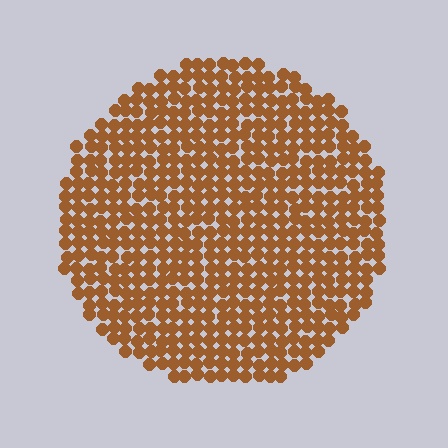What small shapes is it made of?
It is made of small circles.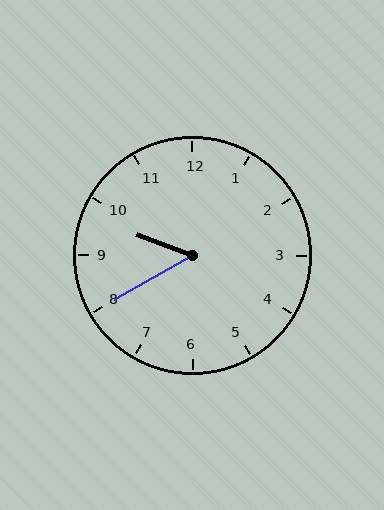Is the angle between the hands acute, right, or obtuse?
It is acute.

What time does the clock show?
9:40.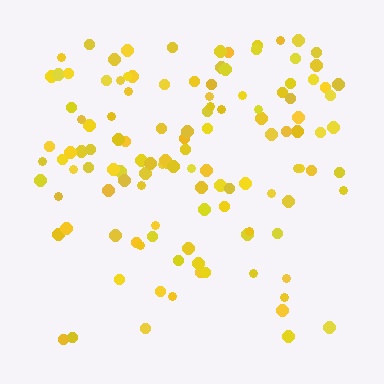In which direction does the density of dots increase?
From bottom to top, with the top side densest.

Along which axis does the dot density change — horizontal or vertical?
Vertical.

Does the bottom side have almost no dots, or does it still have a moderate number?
Still a moderate number, just noticeably fewer than the top.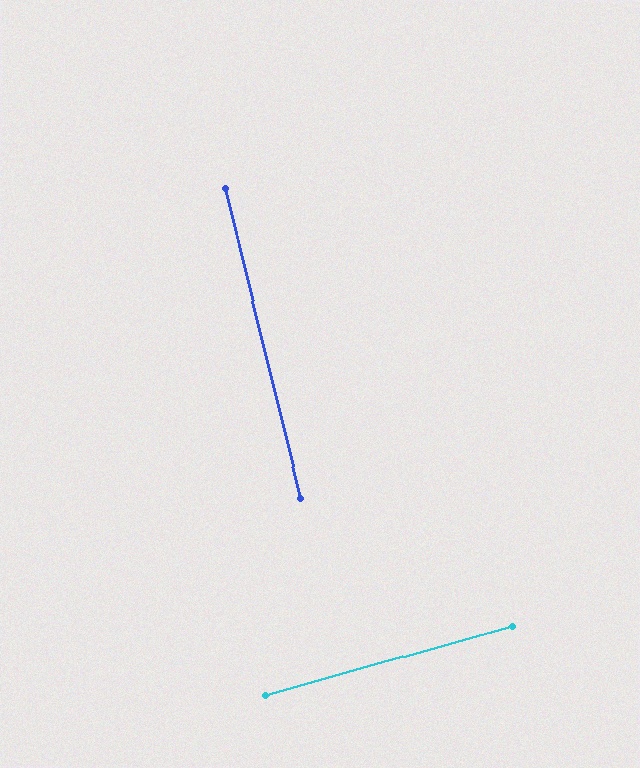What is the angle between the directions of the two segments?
Approximately 88 degrees.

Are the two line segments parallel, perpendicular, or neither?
Perpendicular — they meet at approximately 88°.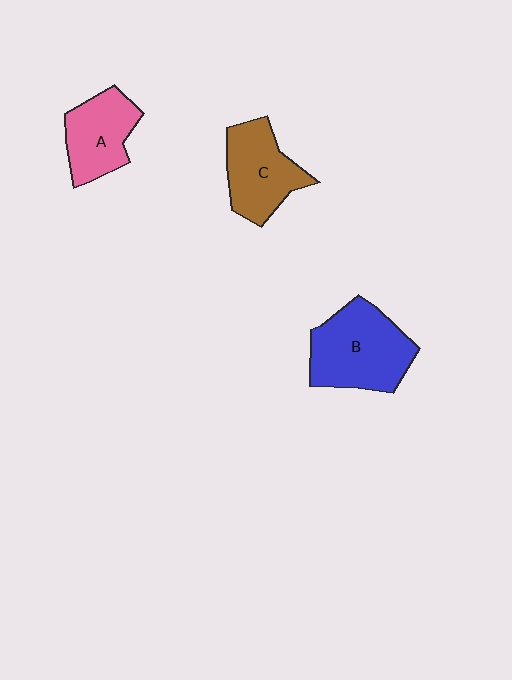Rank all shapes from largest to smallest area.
From largest to smallest: B (blue), C (brown), A (pink).